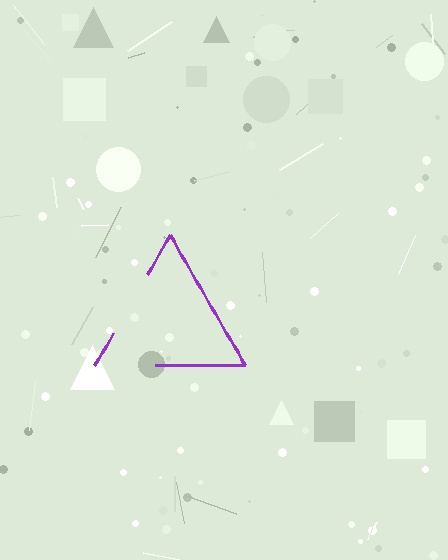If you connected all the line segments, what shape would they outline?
They would outline a triangle.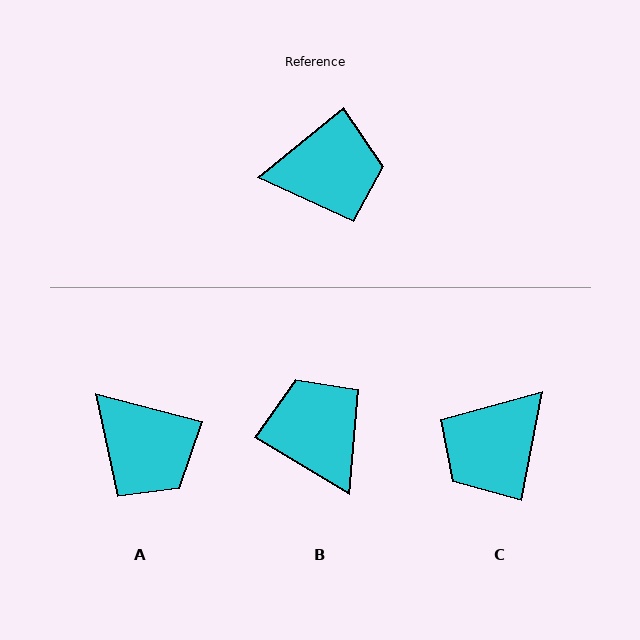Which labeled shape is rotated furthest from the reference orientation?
C, about 140 degrees away.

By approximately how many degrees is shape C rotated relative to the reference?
Approximately 140 degrees clockwise.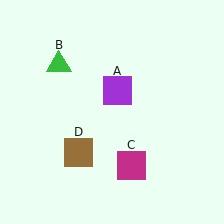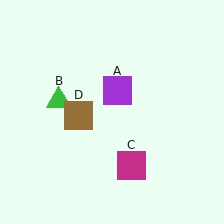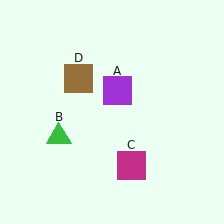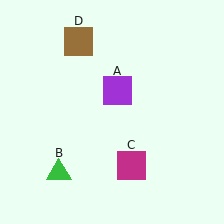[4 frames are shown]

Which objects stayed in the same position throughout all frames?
Purple square (object A) and magenta square (object C) remained stationary.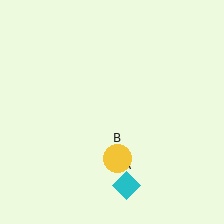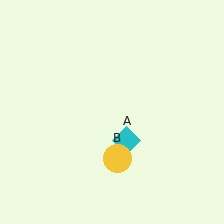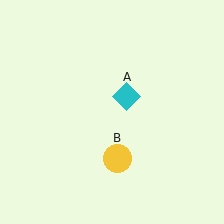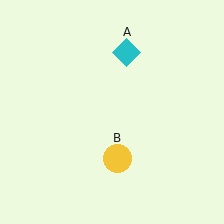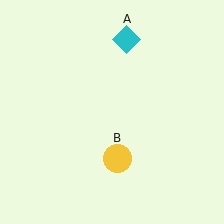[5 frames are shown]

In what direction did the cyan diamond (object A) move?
The cyan diamond (object A) moved up.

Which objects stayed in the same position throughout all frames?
Yellow circle (object B) remained stationary.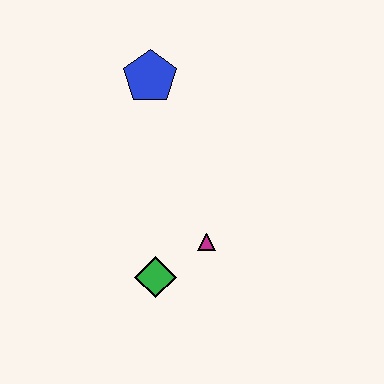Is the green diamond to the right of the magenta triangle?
No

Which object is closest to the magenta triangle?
The green diamond is closest to the magenta triangle.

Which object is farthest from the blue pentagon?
The green diamond is farthest from the blue pentagon.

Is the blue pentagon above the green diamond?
Yes